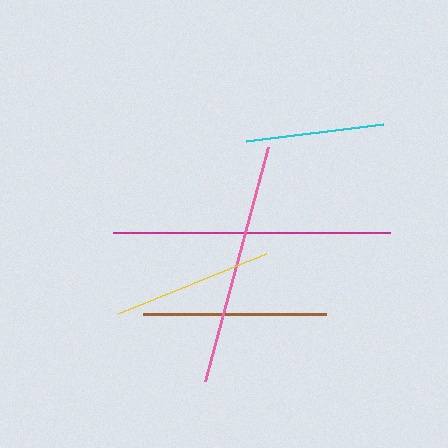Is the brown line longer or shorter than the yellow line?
The brown line is longer than the yellow line.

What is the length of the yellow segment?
The yellow segment is approximately 160 pixels long.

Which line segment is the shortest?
The cyan line is the shortest at approximately 138 pixels.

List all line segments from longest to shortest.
From longest to shortest: magenta, pink, brown, yellow, cyan.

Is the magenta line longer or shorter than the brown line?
The magenta line is longer than the brown line.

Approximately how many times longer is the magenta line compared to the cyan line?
The magenta line is approximately 2.0 times the length of the cyan line.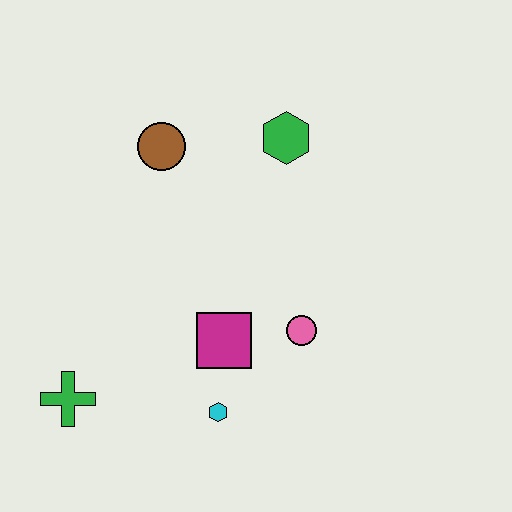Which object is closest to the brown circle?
The green hexagon is closest to the brown circle.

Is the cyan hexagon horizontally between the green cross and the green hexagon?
Yes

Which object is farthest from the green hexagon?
The green cross is farthest from the green hexagon.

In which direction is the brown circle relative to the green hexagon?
The brown circle is to the left of the green hexagon.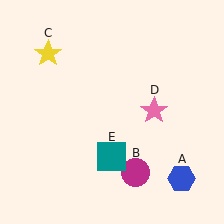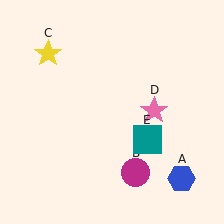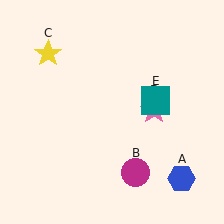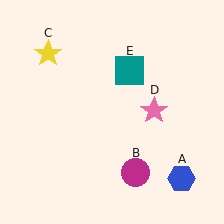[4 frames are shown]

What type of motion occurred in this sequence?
The teal square (object E) rotated counterclockwise around the center of the scene.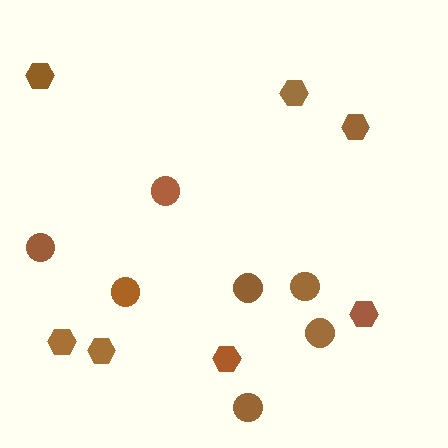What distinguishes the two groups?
There are 2 groups: one group of circles (7) and one group of hexagons (7).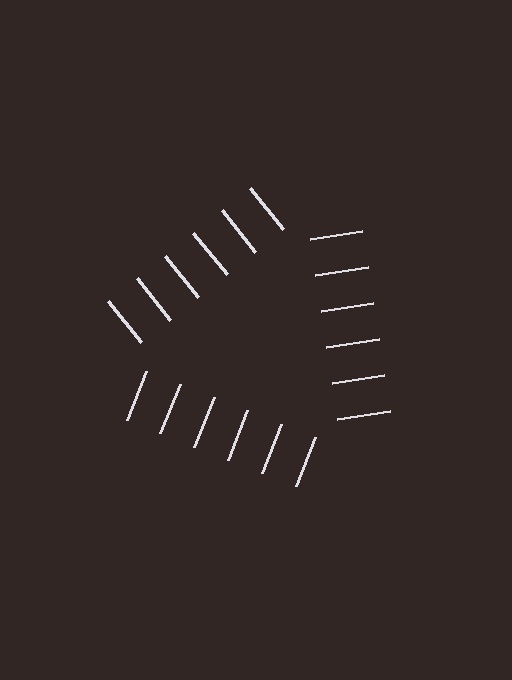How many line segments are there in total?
18 — 6 along each of the 3 edges.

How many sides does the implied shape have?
3 sides — the line-ends trace a triangle.